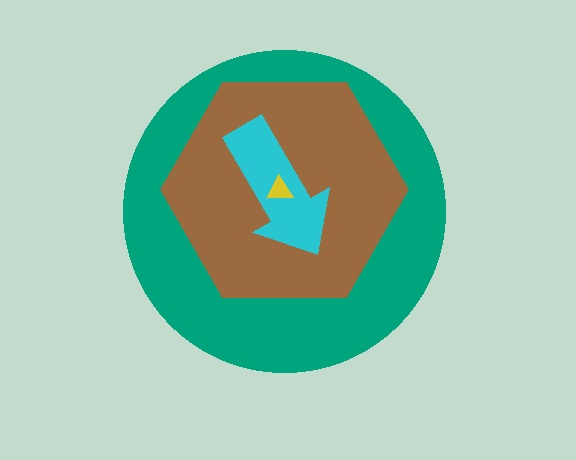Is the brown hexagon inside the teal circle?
Yes.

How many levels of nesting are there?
4.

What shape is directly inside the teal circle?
The brown hexagon.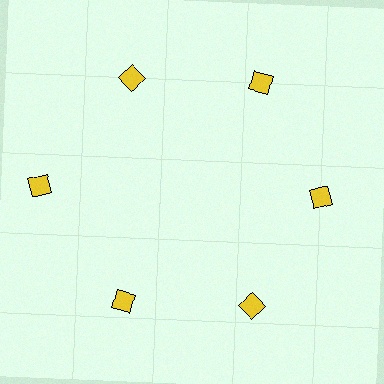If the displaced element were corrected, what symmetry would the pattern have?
It would have 6-fold rotational symmetry — the pattern would map onto itself every 60 degrees.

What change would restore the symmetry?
The symmetry would be restored by moving it inward, back onto the ring so that all 6 squares sit at equal angles and equal distance from the center.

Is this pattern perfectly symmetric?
No. The 6 yellow squares are arranged in a ring, but one element near the 9 o'clock position is pushed outward from the center, breaking the 6-fold rotational symmetry.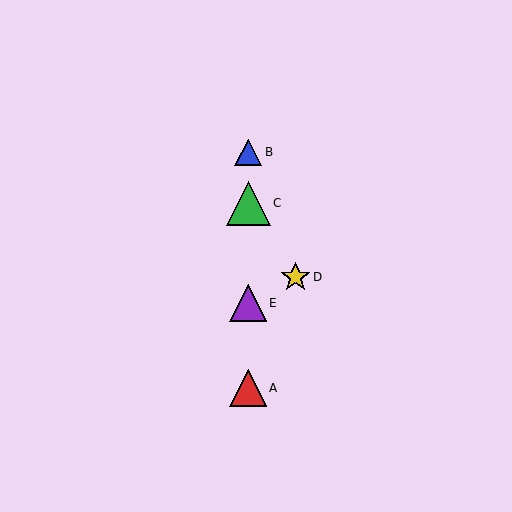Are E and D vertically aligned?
No, E is at x≈248 and D is at x≈295.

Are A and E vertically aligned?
Yes, both are at x≈248.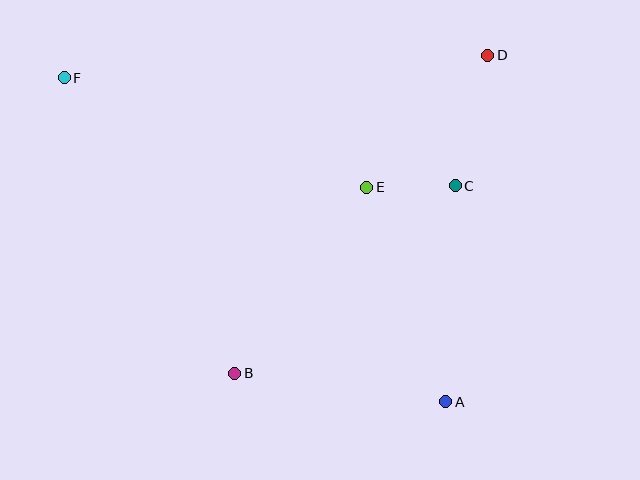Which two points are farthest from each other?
Points A and F are farthest from each other.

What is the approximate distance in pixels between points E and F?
The distance between E and F is approximately 322 pixels.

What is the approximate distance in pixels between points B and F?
The distance between B and F is approximately 341 pixels.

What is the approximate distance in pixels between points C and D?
The distance between C and D is approximately 134 pixels.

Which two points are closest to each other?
Points C and E are closest to each other.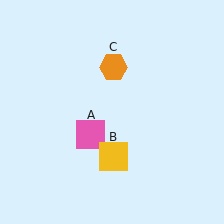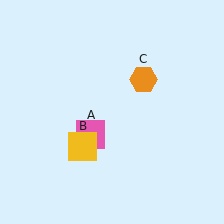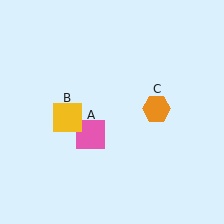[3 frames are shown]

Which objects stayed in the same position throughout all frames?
Pink square (object A) remained stationary.